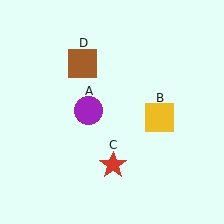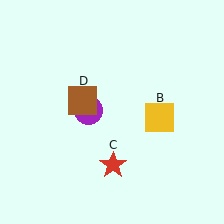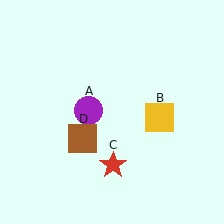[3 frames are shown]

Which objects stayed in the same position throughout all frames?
Purple circle (object A) and yellow square (object B) and red star (object C) remained stationary.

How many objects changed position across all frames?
1 object changed position: brown square (object D).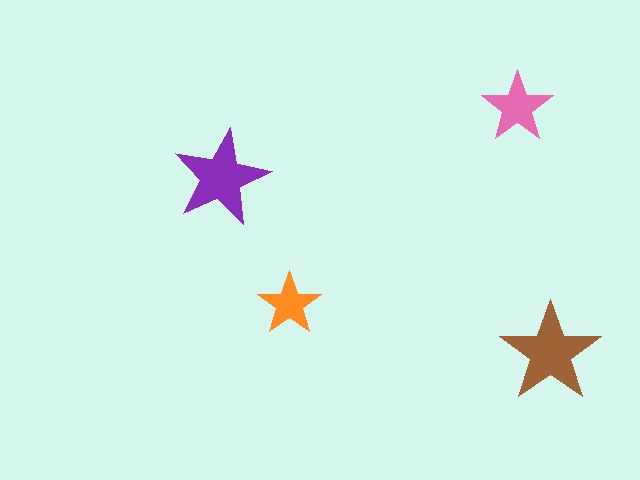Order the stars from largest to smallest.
the brown one, the purple one, the pink one, the orange one.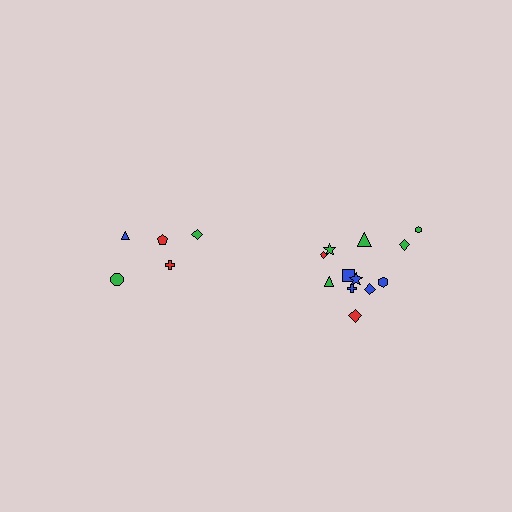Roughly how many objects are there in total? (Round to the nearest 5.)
Roughly 15 objects in total.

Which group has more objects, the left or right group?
The right group.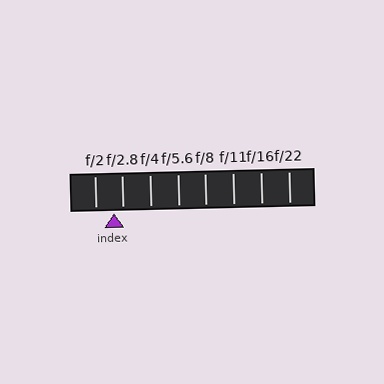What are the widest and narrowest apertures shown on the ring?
The widest aperture shown is f/2 and the narrowest is f/22.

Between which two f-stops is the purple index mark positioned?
The index mark is between f/2 and f/2.8.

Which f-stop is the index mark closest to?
The index mark is closest to f/2.8.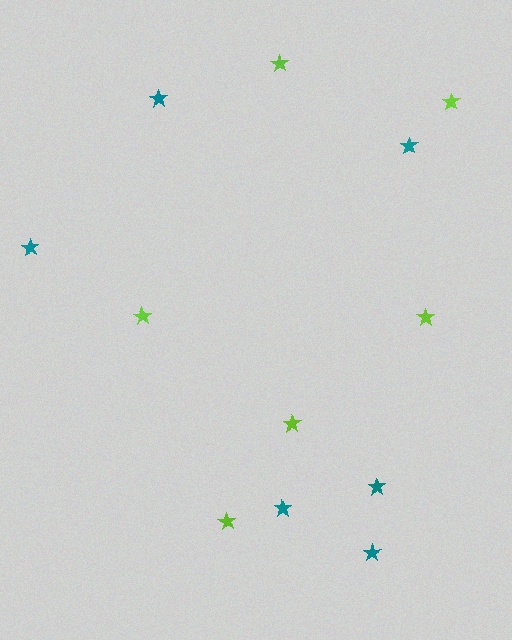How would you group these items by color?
There are 2 groups: one group of teal stars (6) and one group of lime stars (6).